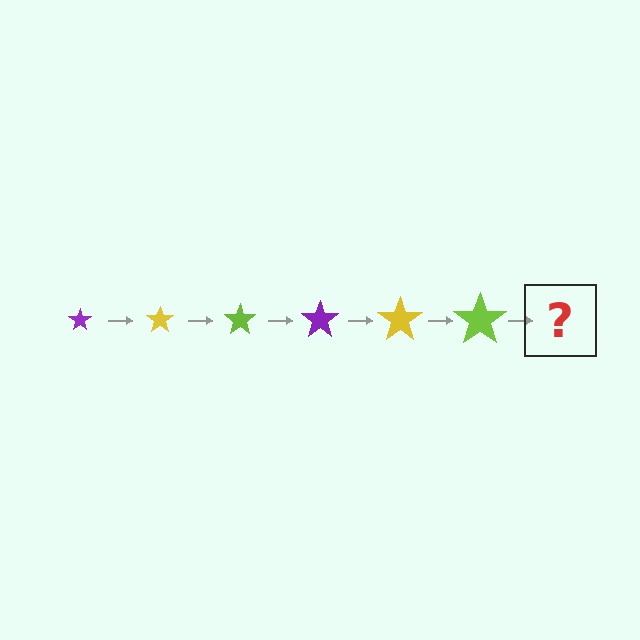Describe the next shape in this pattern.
It should be a purple star, larger than the previous one.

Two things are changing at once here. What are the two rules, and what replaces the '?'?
The two rules are that the star grows larger each step and the color cycles through purple, yellow, and lime. The '?' should be a purple star, larger than the previous one.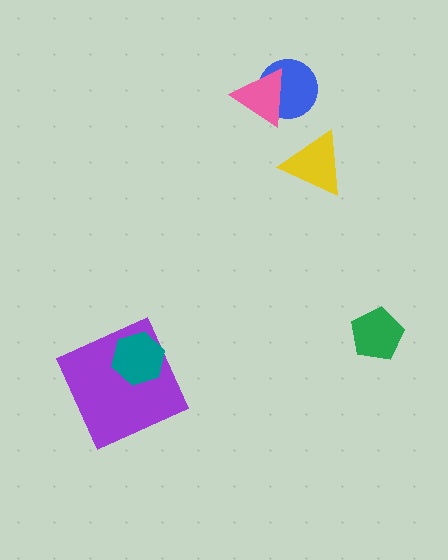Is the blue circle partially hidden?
Yes, it is partially covered by another shape.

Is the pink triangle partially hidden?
No, no other shape covers it.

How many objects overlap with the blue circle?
1 object overlaps with the blue circle.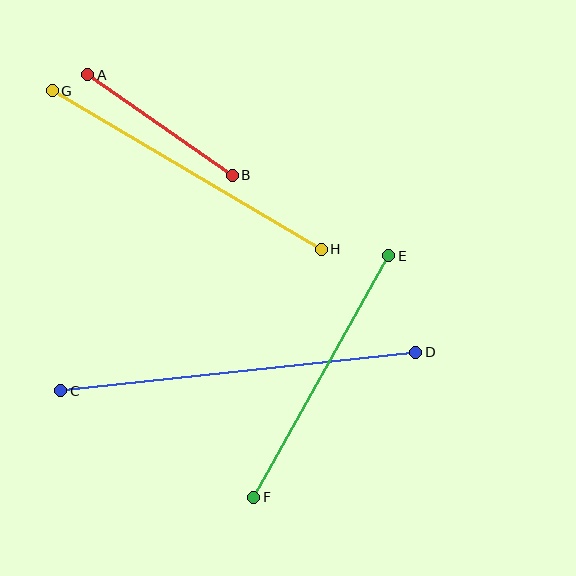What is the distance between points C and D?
The distance is approximately 357 pixels.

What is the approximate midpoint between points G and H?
The midpoint is at approximately (187, 170) pixels.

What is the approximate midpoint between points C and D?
The midpoint is at approximately (238, 371) pixels.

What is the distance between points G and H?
The distance is approximately 312 pixels.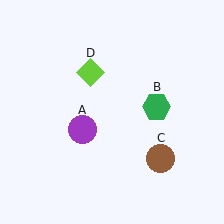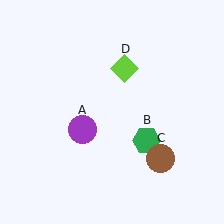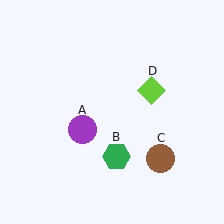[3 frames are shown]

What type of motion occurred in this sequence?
The green hexagon (object B), lime diamond (object D) rotated clockwise around the center of the scene.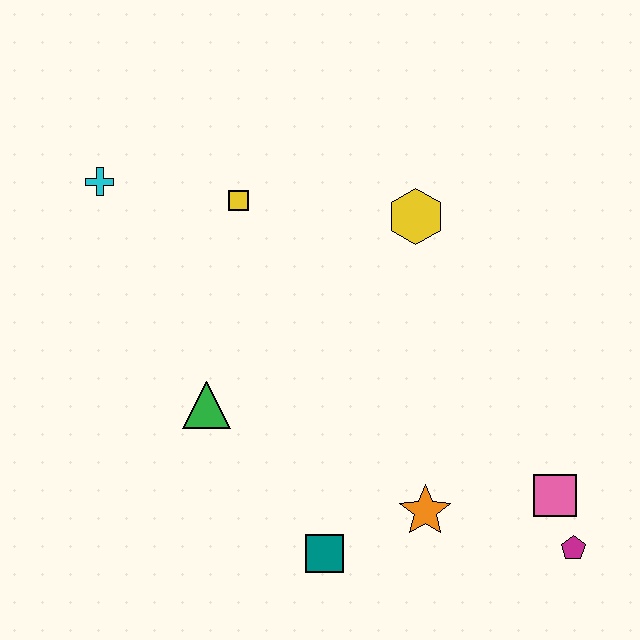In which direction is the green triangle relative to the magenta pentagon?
The green triangle is to the left of the magenta pentagon.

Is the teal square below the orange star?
Yes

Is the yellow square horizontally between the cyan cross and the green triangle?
No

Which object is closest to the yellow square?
The cyan cross is closest to the yellow square.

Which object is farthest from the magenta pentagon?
The cyan cross is farthest from the magenta pentagon.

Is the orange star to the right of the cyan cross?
Yes